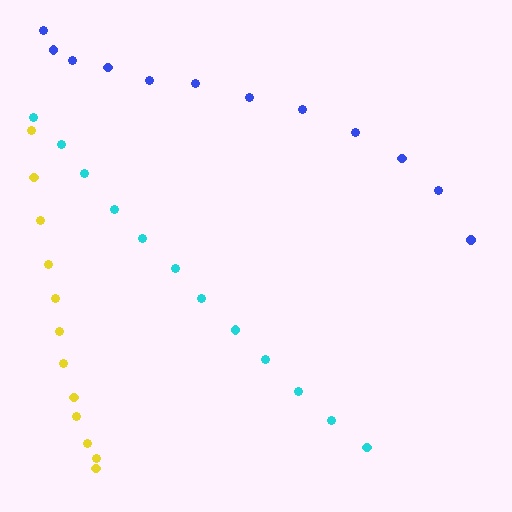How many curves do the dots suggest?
There are 3 distinct paths.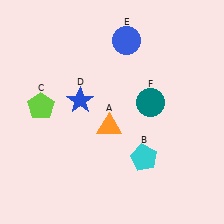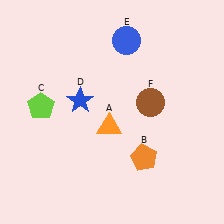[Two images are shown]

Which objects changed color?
B changed from cyan to orange. F changed from teal to brown.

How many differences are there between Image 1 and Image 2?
There are 2 differences between the two images.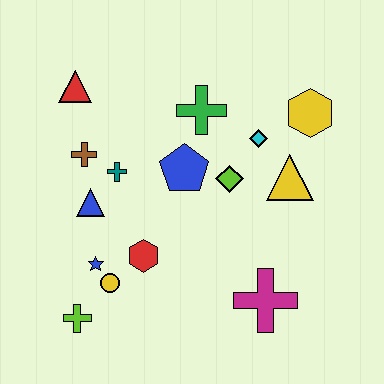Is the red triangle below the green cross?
No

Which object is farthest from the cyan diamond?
The lime cross is farthest from the cyan diamond.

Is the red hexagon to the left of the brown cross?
No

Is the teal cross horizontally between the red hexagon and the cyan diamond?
No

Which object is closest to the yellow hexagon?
The cyan diamond is closest to the yellow hexagon.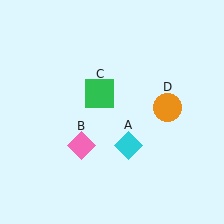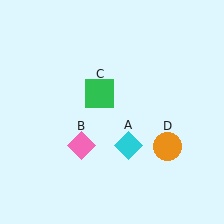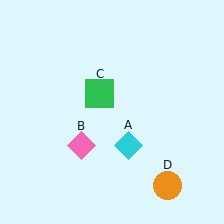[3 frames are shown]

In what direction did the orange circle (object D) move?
The orange circle (object D) moved down.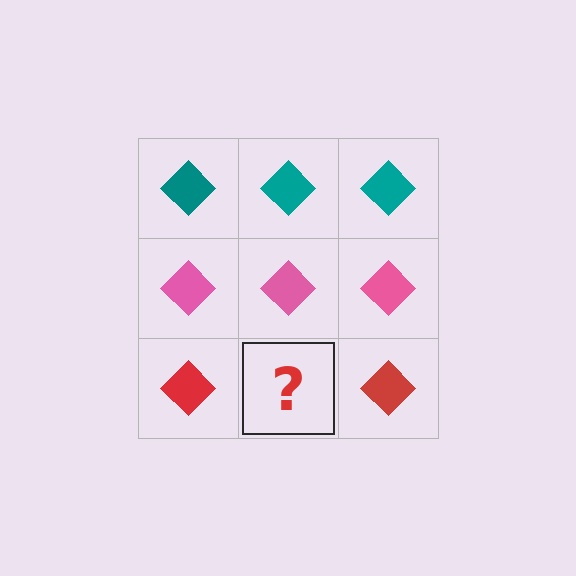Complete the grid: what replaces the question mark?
The question mark should be replaced with a red diamond.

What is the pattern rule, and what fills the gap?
The rule is that each row has a consistent color. The gap should be filled with a red diamond.